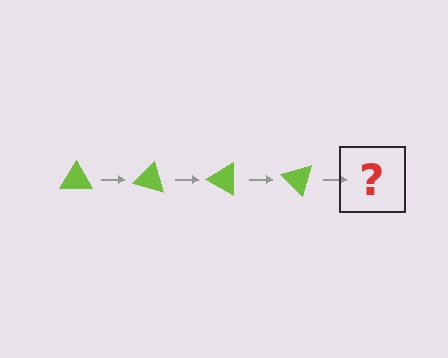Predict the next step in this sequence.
The next step is a lime triangle rotated 60 degrees.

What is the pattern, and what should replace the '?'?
The pattern is that the triangle rotates 15 degrees each step. The '?' should be a lime triangle rotated 60 degrees.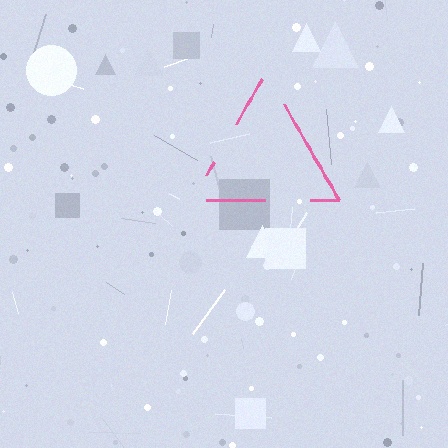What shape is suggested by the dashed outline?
The dashed outline suggests a triangle.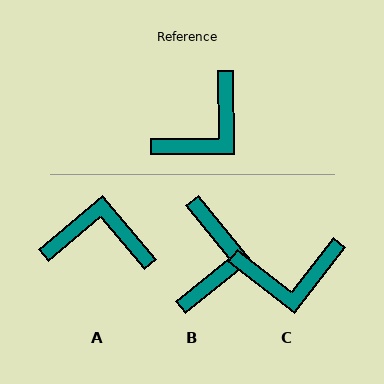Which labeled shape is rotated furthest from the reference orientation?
A, about 130 degrees away.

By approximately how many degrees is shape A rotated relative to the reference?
Approximately 130 degrees counter-clockwise.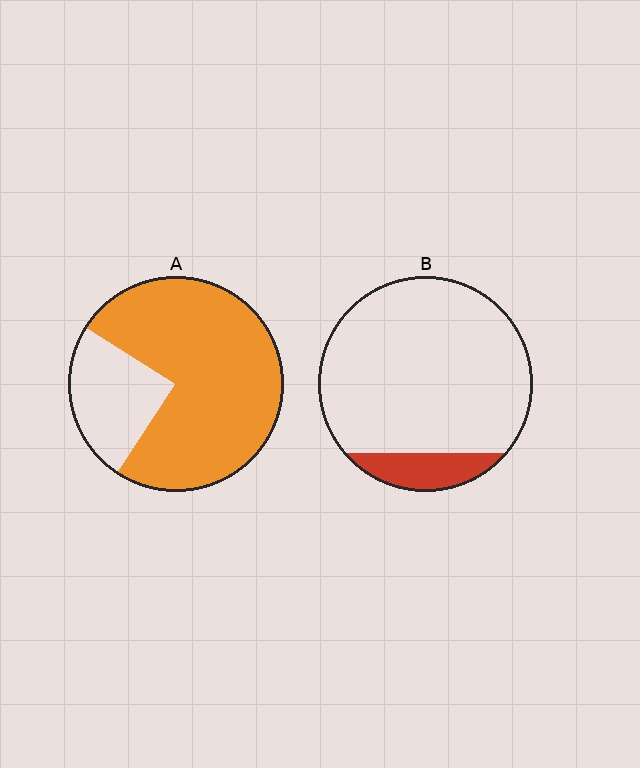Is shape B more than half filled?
No.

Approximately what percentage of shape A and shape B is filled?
A is approximately 75% and B is approximately 10%.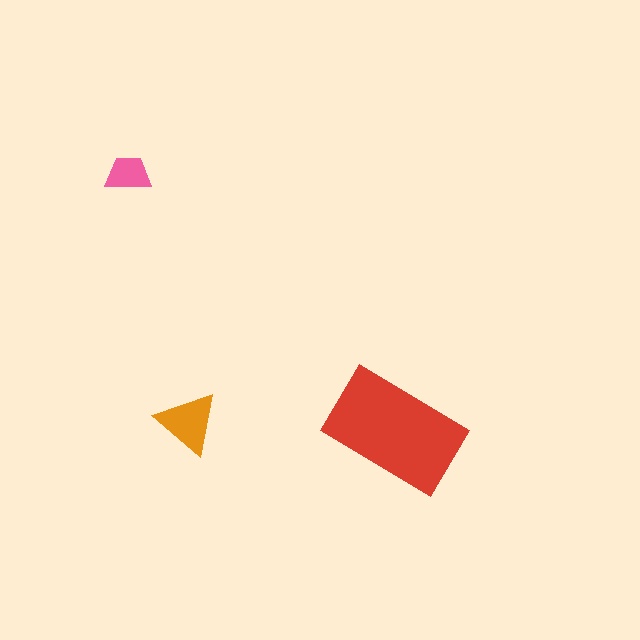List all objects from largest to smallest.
The red rectangle, the orange triangle, the pink trapezoid.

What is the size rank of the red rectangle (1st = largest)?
1st.